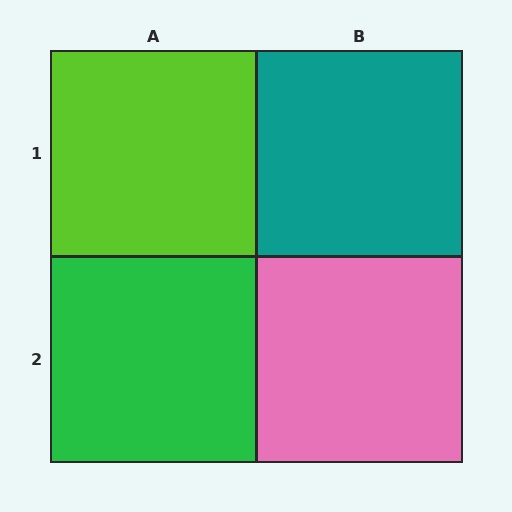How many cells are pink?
1 cell is pink.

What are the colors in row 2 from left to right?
Green, pink.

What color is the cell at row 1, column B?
Teal.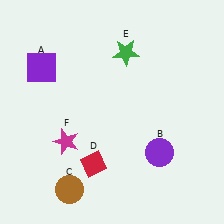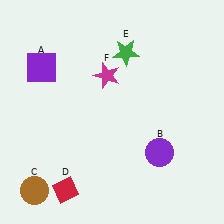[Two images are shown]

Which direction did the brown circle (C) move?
The brown circle (C) moved left.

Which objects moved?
The objects that moved are: the brown circle (C), the red diamond (D), the magenta star (F).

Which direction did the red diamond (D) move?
The red diamond (D) moved left.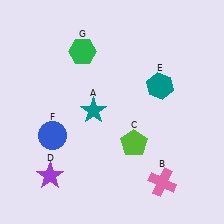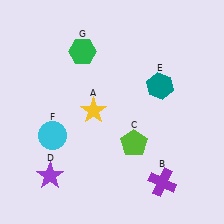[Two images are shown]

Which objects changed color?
A changed from teal to yellow. B changed from pink to purple. F changed from blue to cyan.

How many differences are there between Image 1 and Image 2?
There are 3 differences between the two images.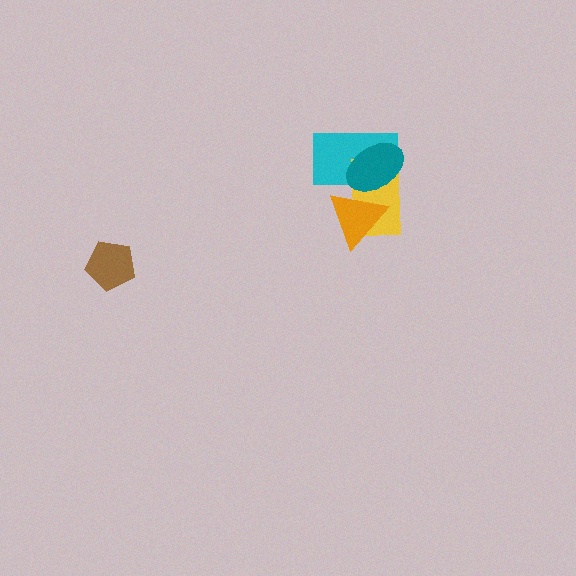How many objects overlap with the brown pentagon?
0 objects overlap with the brown pentagon.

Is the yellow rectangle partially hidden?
Yes, it is partially covered by another shape.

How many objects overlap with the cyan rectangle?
3 objects overlap with the cyan rectangle.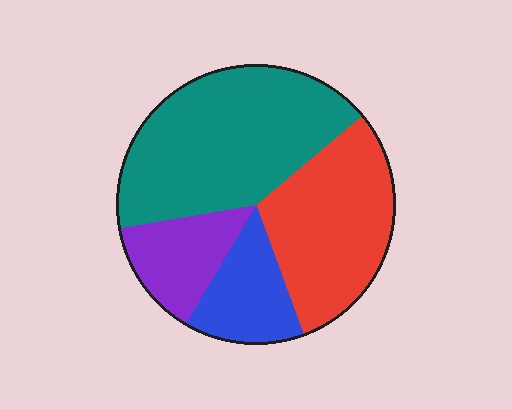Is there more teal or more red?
Teal.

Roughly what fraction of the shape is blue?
Blue takes up about one eighth (1/8) of the shape.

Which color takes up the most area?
Teal, at roughly 40%.